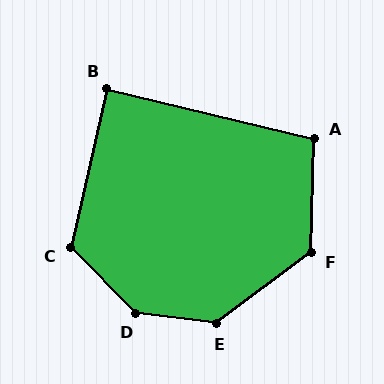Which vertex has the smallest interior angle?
B, at approximately 89 degrees.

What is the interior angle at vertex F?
Approximately 128 degrees (obtuse).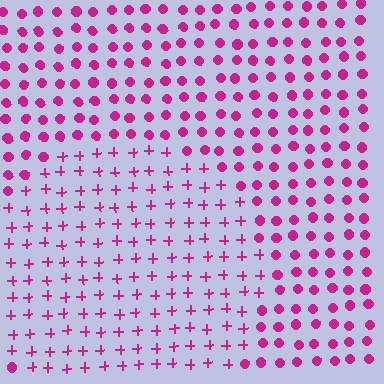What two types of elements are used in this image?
The image uses plus signs inside the circle region and circles outside it.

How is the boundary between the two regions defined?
The boundary is defined by a change in element shape: plus signs inside vs. circles outside. All elements share the same color and spacing.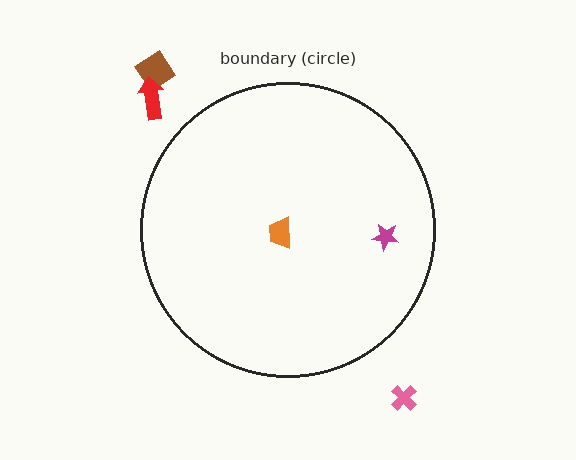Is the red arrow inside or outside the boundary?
Outside.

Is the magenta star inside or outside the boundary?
Inside.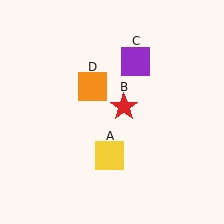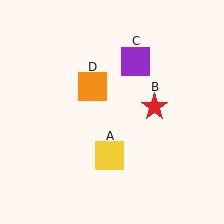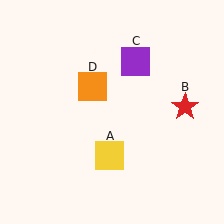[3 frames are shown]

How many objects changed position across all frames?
1 object changed position: red star (object B).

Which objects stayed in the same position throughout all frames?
Yellow square (object A) and purple square (object C) and orange square (object D) remained stationary.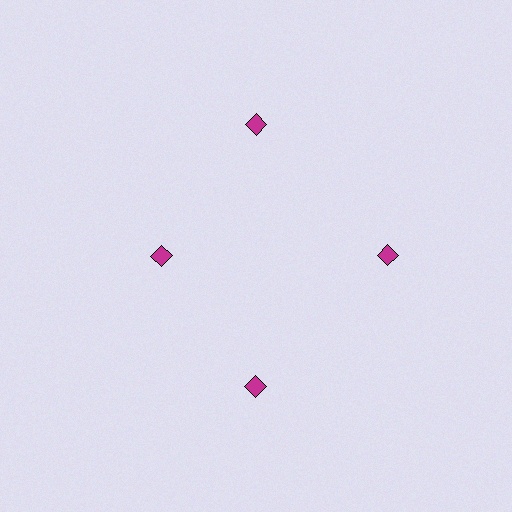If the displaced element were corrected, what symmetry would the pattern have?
It would have 4-fold rotational symmetry — the pattern would map onto itself every 90 degrees.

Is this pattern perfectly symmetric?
No. The 4 magenta diamonds are arranged in a ring, but one element near the 9 o'clock position is pulled inward toward the center, breaking the 4-fold rotational symmetry.